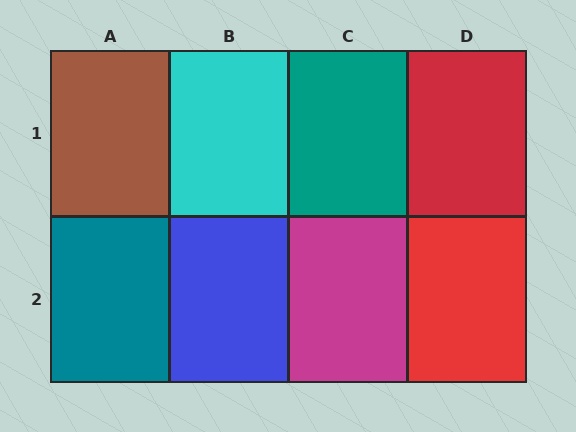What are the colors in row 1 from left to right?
Brown, cyan, teal, red.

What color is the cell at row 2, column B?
Blue.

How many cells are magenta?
1 cell is magenta.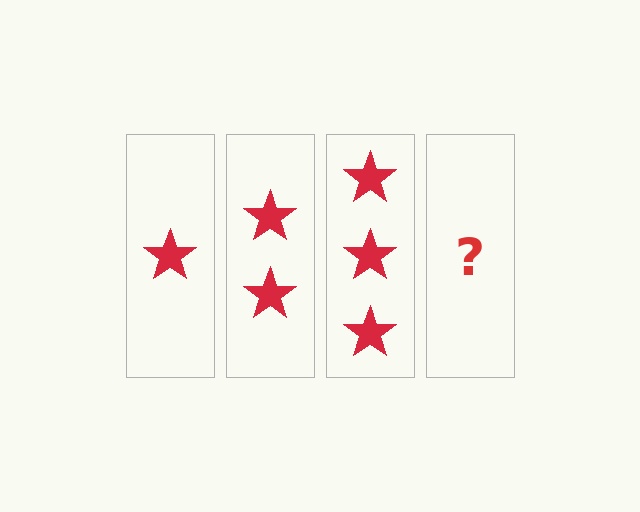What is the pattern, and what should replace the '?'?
The pattern is that each step adds one more star. The '?' should be 4 stars.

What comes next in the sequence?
The next element should be 4 stars.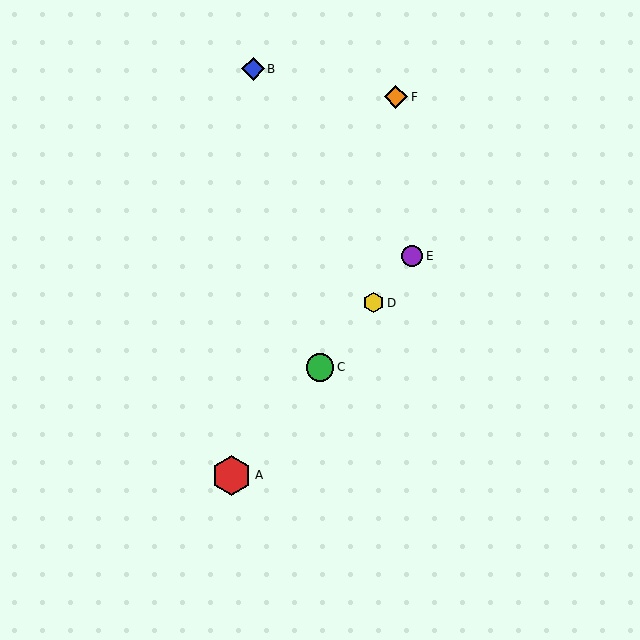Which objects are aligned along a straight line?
Objects A, C, D, E are aligned along a straight line.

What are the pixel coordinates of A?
Object A is at (232, 475).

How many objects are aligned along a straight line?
4 objects (A, C, D, E) are aligned along a straight line.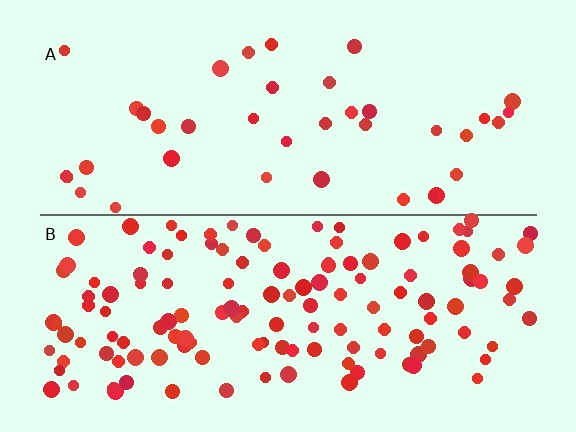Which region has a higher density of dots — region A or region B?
B (the bottom).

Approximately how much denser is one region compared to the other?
Approximately 3.3× — region B over region A.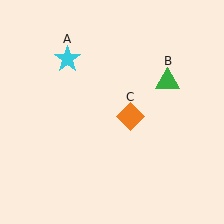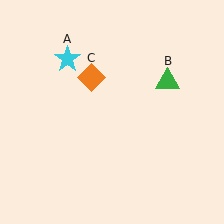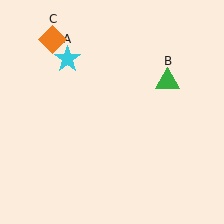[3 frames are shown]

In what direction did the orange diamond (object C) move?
The orange diamond (object C) moved up and to the left.